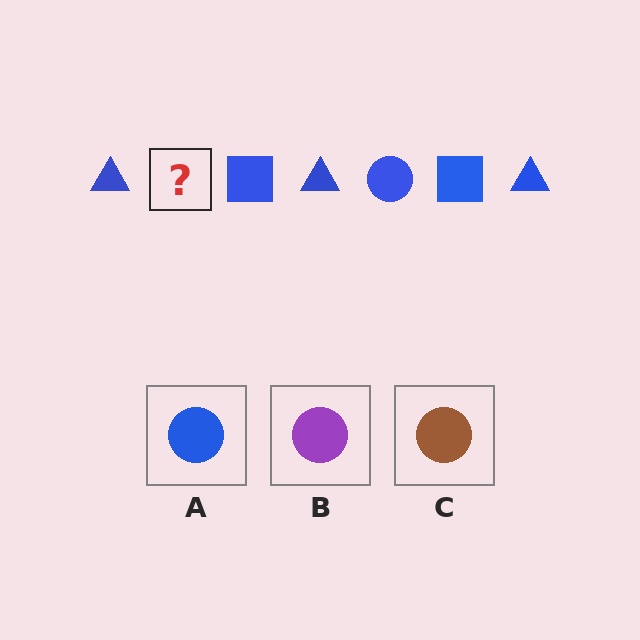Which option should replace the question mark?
Option A.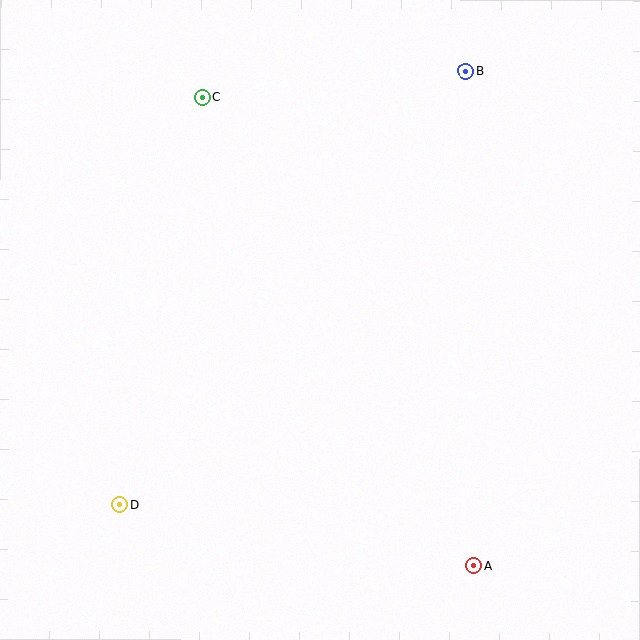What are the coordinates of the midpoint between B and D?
The midpoint between B and D is at (293, 288).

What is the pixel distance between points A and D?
The distance between A and D is 359 pixels.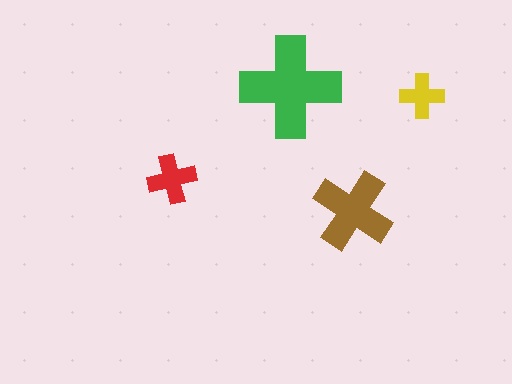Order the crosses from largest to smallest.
the green one, the brown one, the red one, the yellow one.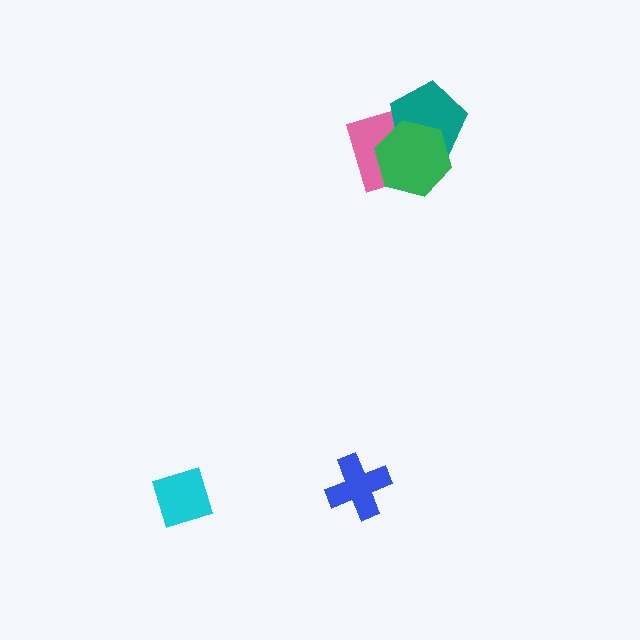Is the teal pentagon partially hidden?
Yes, it is partially covered by another shape.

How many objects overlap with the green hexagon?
2 objects overlap with the green hexagon.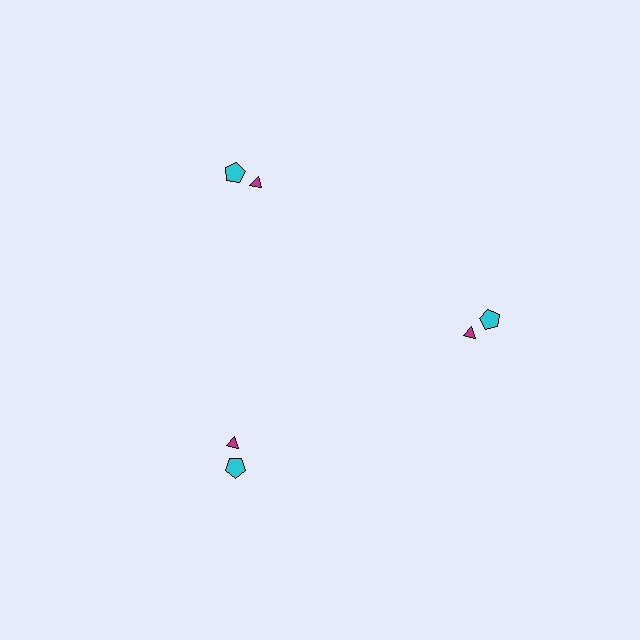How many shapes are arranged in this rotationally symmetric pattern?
There are 6 shapes, arranged in 3 groups of 2.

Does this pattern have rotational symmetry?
Yes, this pattern has 3-fold rotational symmetry. It looks the same after rotating 120 degrees around the center.